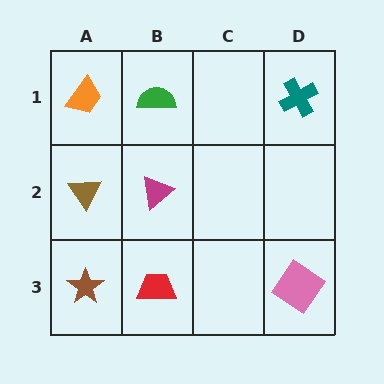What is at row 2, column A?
A brown triangle.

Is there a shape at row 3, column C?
No, that cell is empty.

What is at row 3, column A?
A brown star.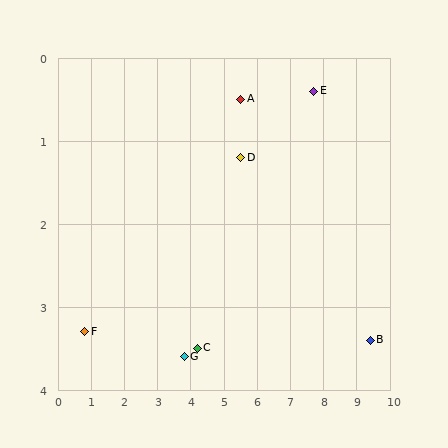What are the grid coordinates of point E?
Point E is at approximately (7.7, 0.4).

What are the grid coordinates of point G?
Point G is at approximately (3.8, 3.6).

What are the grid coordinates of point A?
Point A is at approximately (5.5, 0.5).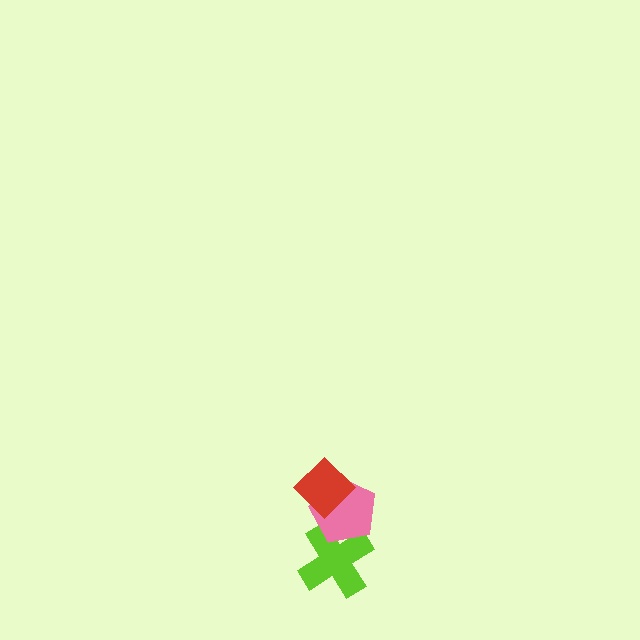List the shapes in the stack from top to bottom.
From top to bottom: the red diamond, the pink pentagon, the lime cross.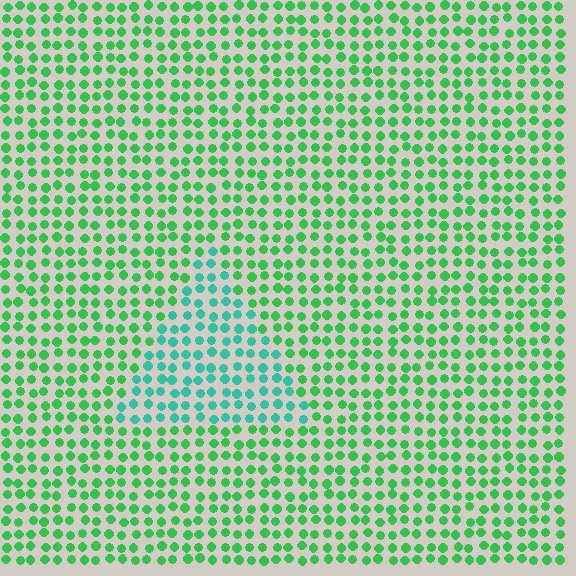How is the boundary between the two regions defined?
The boundary is defined purely by a slight shift in hue (about 37 degrees). Spacing, size, and orientation are identical on both sides.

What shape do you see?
I see a triangle.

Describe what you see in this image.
The image is filled with small green elements in a uniform arrangement. A triangle-shaped region is visible where the elements are tinted to a slightly different hue, forming a subtle color boundary.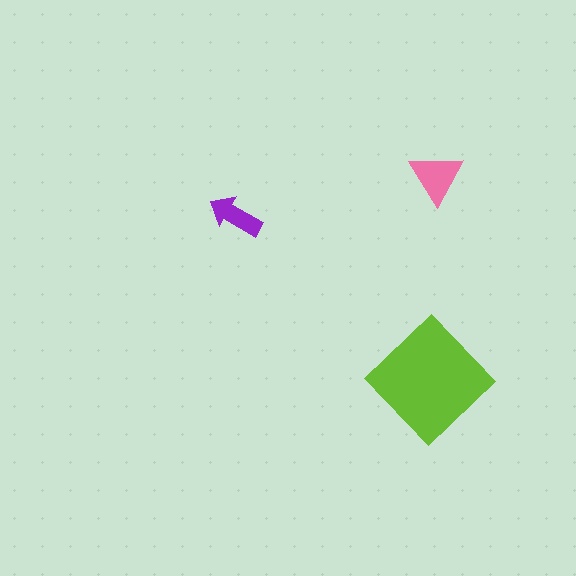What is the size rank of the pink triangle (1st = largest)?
2nd.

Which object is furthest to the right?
The pink triangle is rightmost.